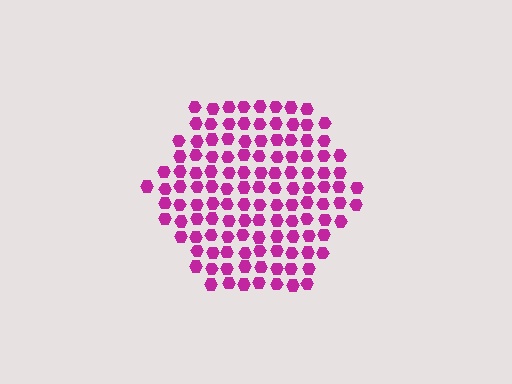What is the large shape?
The large shape is a hexagon.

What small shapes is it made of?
It is made of small hexagons.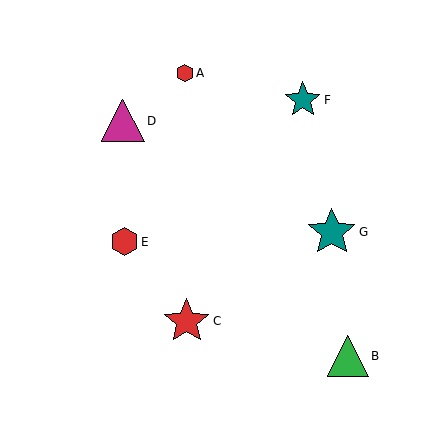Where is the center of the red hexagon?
The center of the red hexagon is at (185, 73).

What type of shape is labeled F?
Shape F is a teal star.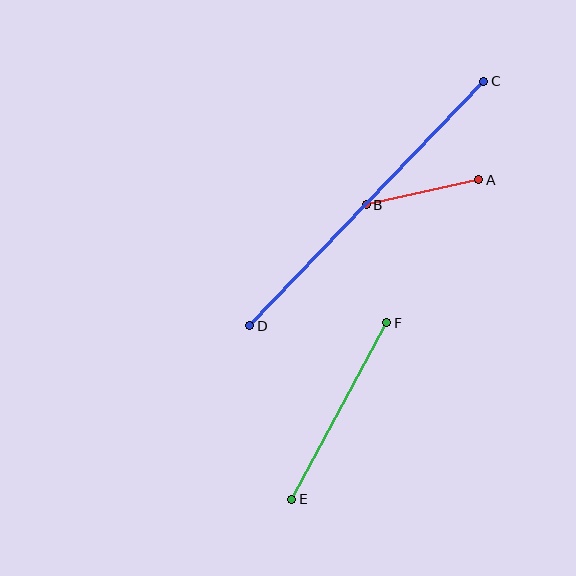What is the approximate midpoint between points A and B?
The midpoint is at approximately (423, 192) pixels.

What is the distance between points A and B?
The distance is approximately 115 pixels.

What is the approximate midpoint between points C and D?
The midpoint is at approximately (367, 203) pixels.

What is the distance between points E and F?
The distance is approximately 200 pixels.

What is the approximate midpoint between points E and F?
The midpoint is at approximately (339, 411) pixels.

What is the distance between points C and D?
The distance is approximately 339 pixels.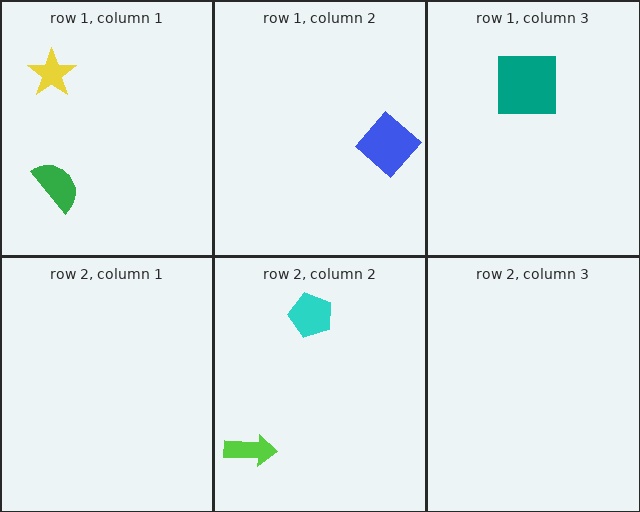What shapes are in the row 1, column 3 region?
The teal square.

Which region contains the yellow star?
The row 1, column 1 region.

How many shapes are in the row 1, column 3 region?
1.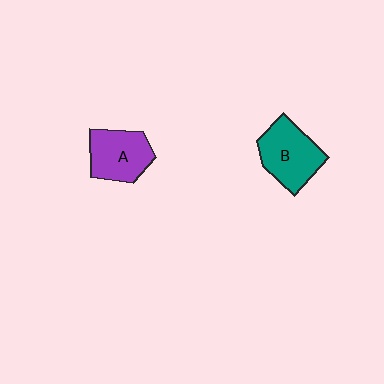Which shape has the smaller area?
Shape A (purple).